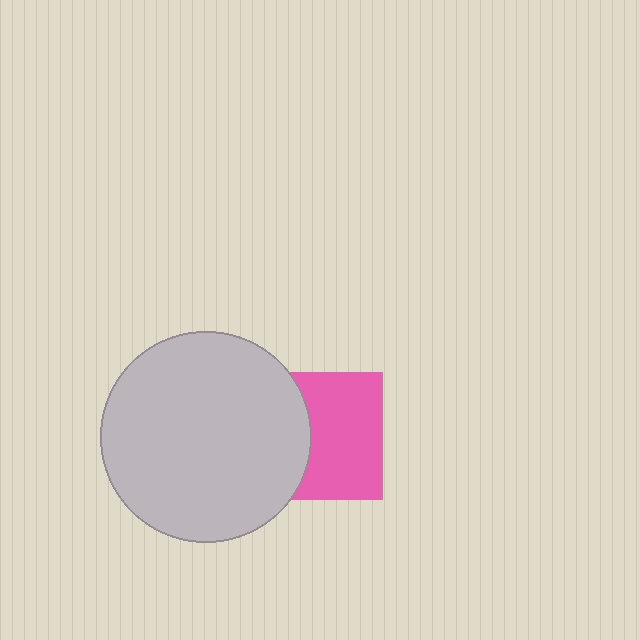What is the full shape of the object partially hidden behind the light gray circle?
The partially hidden object is a pink square.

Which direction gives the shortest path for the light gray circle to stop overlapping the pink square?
Moving left gives the shortest separation.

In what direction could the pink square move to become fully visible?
The pink square could move right. That would shift it out from behind the light gray circle entirely.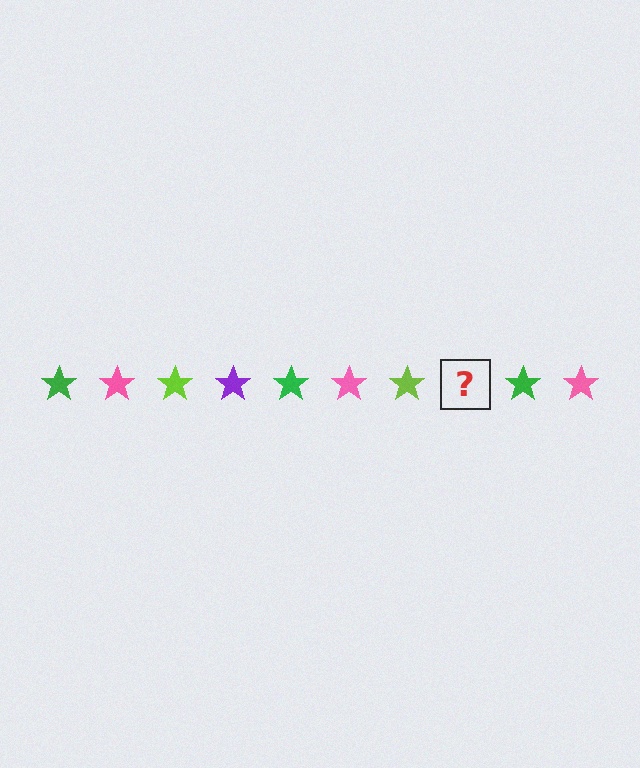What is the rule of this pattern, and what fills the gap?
The rule is that the pattern cycles through green, pink, lime, purple stars. The gap should be filled with a purple star.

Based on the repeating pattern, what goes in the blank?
The blank should be a purple star.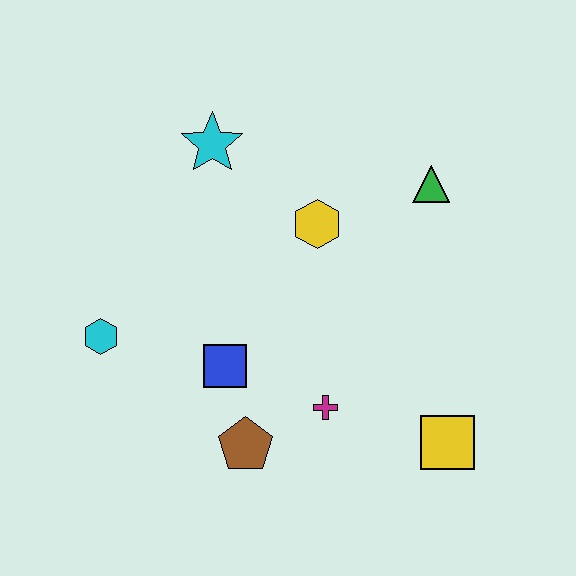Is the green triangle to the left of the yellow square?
Yes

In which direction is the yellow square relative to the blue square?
The yellow square is to the right of the blue square.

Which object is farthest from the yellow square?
The cyan star is farthest from the yellow square.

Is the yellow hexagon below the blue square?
No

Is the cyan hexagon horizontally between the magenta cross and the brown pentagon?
No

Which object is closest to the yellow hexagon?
The green triangle is closest to the yellow hexagon.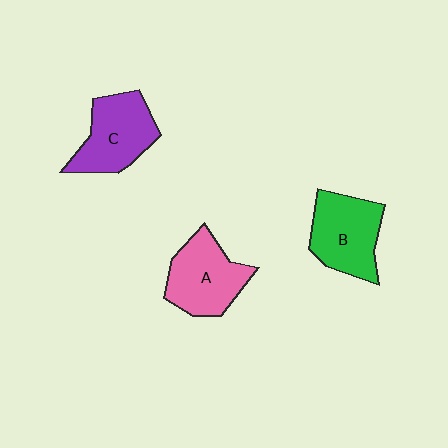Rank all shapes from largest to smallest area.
From largest to smallest: A (pink), B (green), C (purple).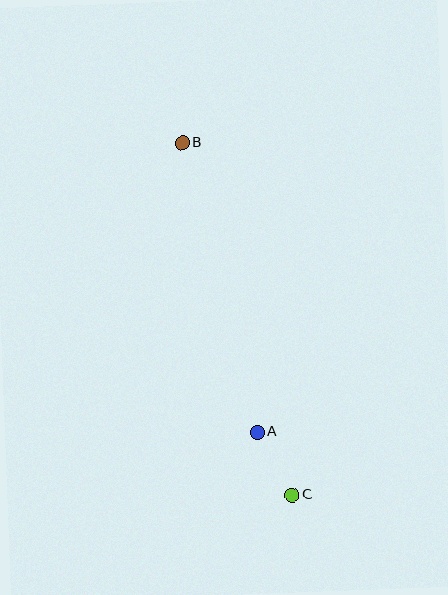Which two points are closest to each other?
Points A and C are closest to each other.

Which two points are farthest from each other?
Points B and C are farthest from each other.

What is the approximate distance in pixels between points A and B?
The distance between A and B is approximately 299 pixels.